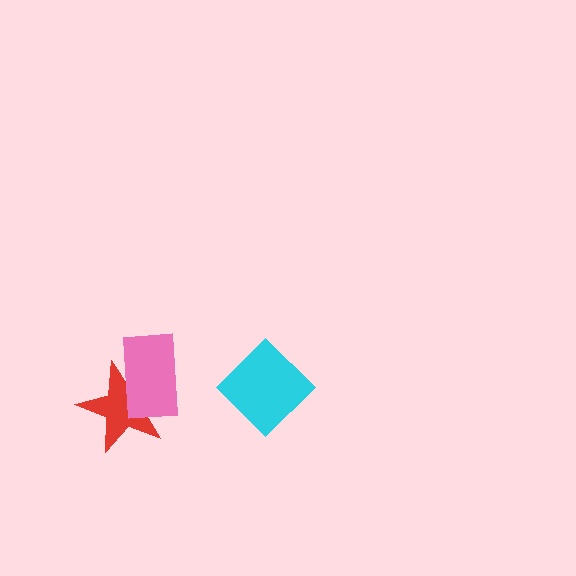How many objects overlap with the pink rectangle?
1 object overlaps with the pink rectangle.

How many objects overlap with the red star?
1 object overlaps with the red star.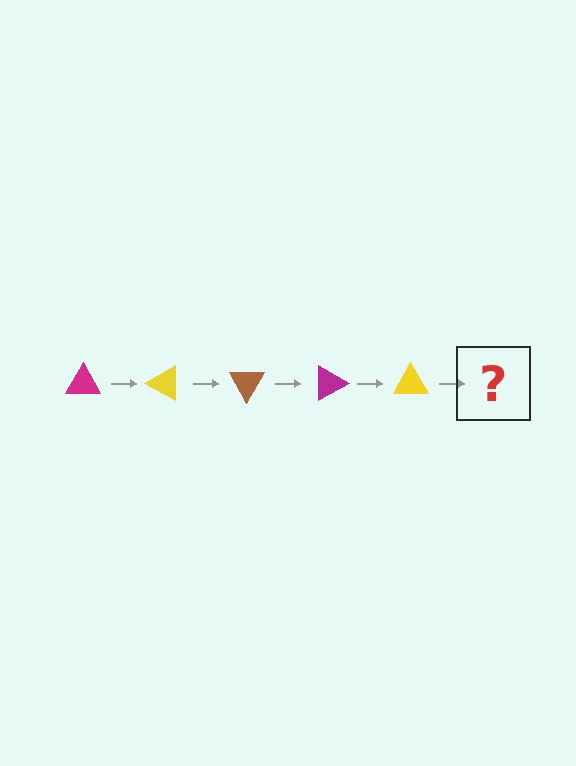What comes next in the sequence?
The next element should be a brown triangle, rotated 150 degrees from the start.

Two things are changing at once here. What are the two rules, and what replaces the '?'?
The two rules are that it rotates 30 degrees each step and the color cycles through magenta, yellow, and brown. The '?' should be a brown triangle, rotated 150 degrees from the start.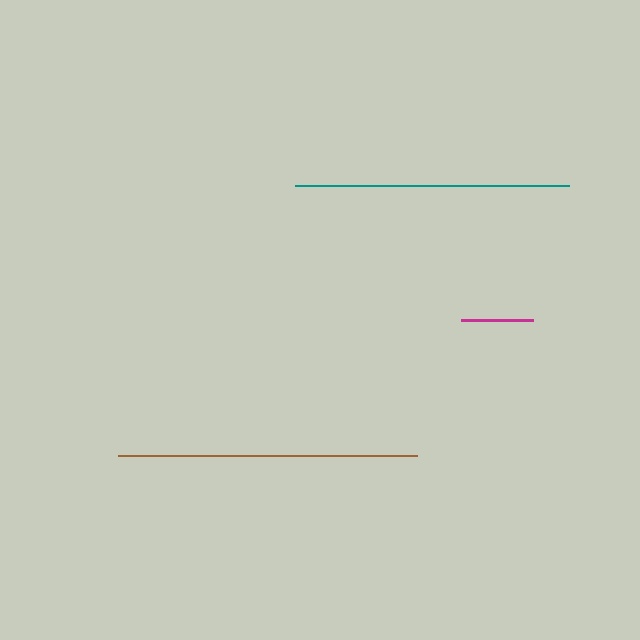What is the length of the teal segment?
The teal segment is approximately 274 pixels long.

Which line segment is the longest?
The brown line is the longest at approximately 299 pixels.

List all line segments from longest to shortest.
From longest to shortest: brown, teal, magenta.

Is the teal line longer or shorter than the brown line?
The brown line is longer than the teal line.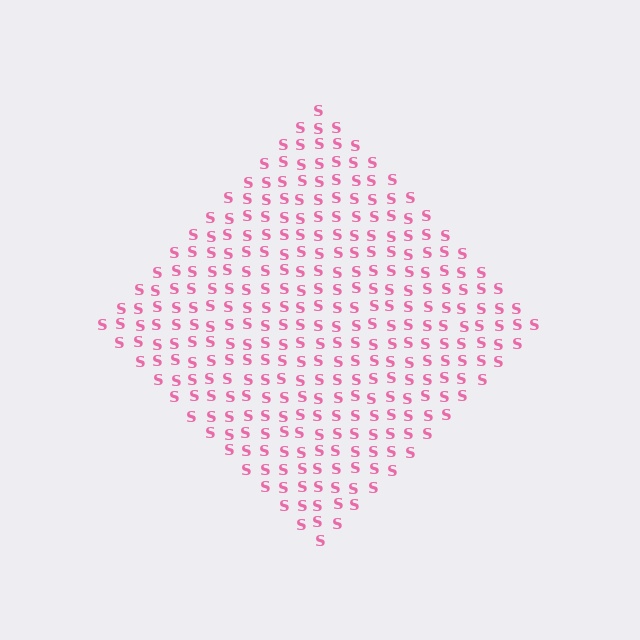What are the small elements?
The small elements are letter S's.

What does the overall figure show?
The overall figure shows a diamond.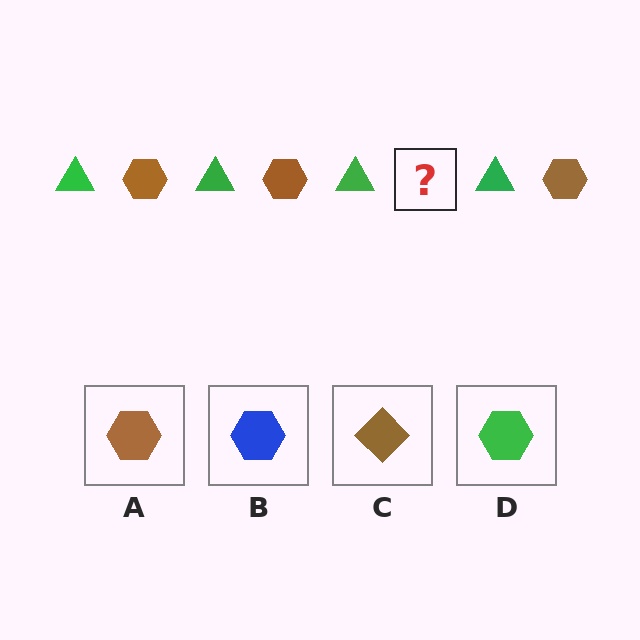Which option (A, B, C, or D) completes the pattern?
A.